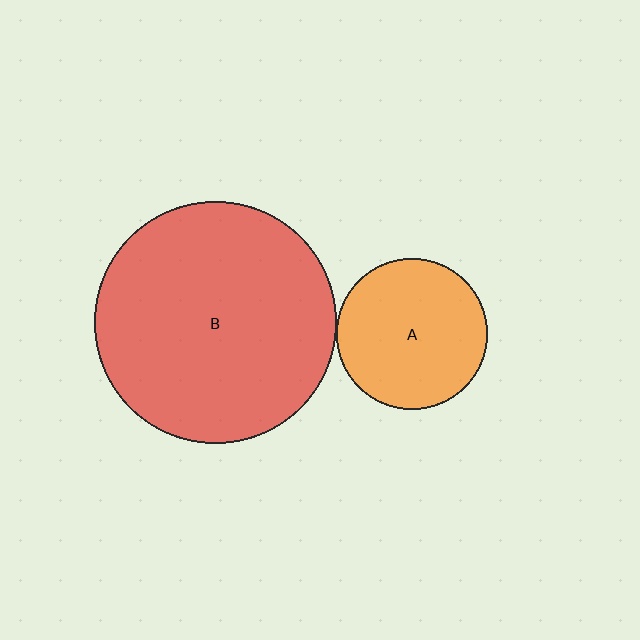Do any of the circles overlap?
No, none of the circles overlap.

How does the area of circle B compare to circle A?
Approximately 2.6 times.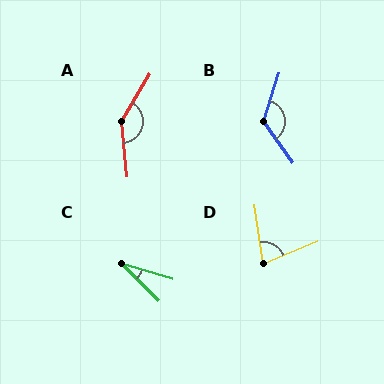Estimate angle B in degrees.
Approximately 126 degrees.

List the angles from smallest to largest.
C (28°), D (76°), B (126°), A (143°).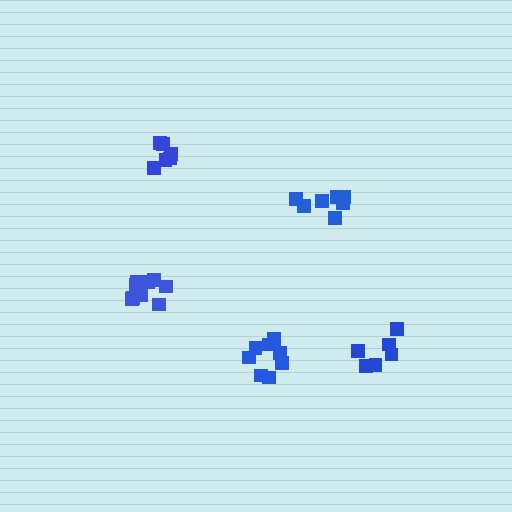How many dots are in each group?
Group 1: 6 dots, Group 2: 8 dots, Group 3: 9 dots, Group 4: 6 dots, Group 5: 7 dots (36 total).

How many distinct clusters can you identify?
There are 5 distinct clusters.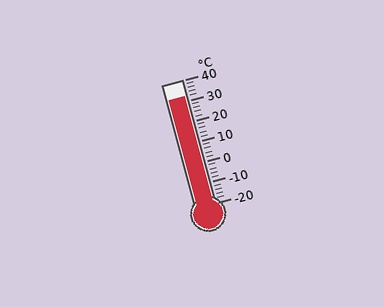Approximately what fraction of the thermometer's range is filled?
The thermometer is filled to approximately 85% of its range.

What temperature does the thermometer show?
The thermometer shows approximately 32°C.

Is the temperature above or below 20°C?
The temperature is above 20°C.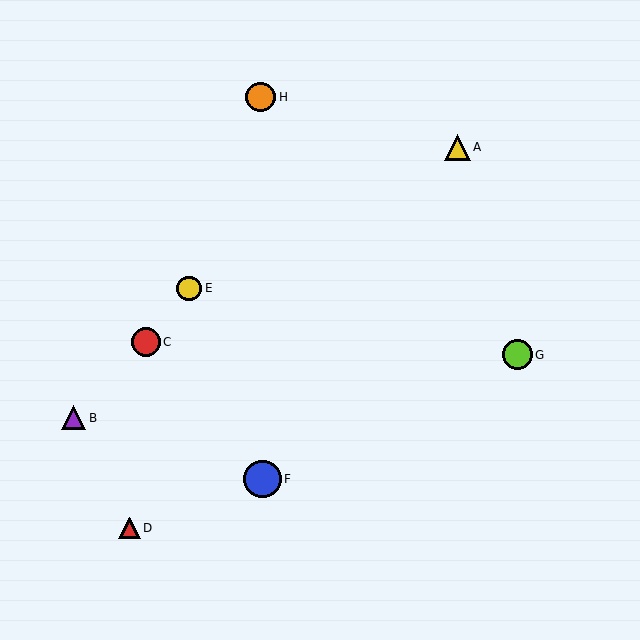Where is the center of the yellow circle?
The center of the yellow circle is at (189, 288).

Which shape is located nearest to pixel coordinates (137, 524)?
The red triangle (labeled D) at (130, 528) is nearest to that location.